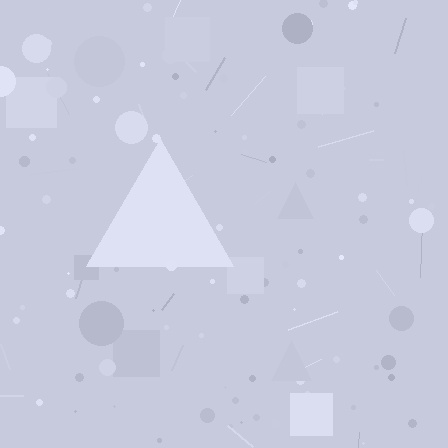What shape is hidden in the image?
A triangle is hidden in the image.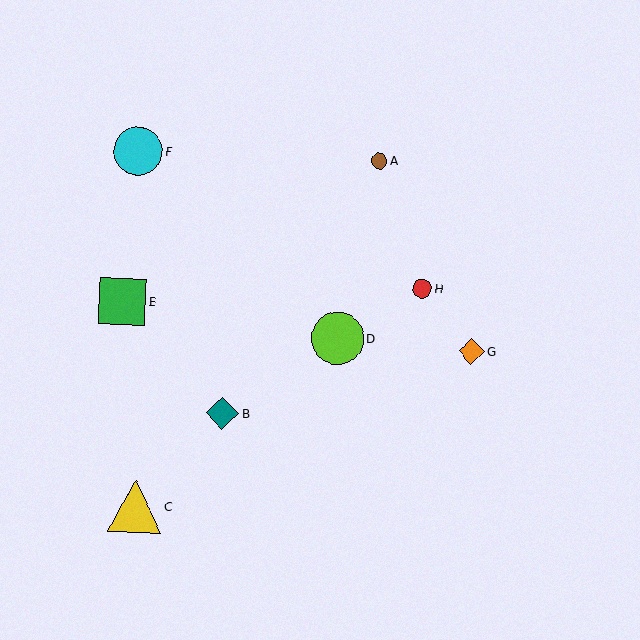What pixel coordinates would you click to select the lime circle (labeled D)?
Click at (338, 338) to select the lime circle D.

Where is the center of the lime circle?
The center of the lime circle is at (338, 338).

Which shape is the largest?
The yellow triangle (labeled C) is the largest.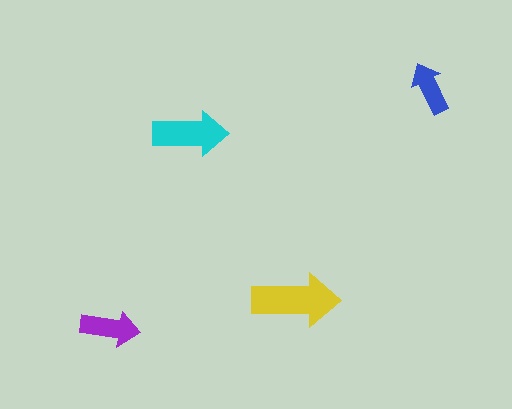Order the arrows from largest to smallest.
the yellow one, the cyan one, the purple one, the blue one.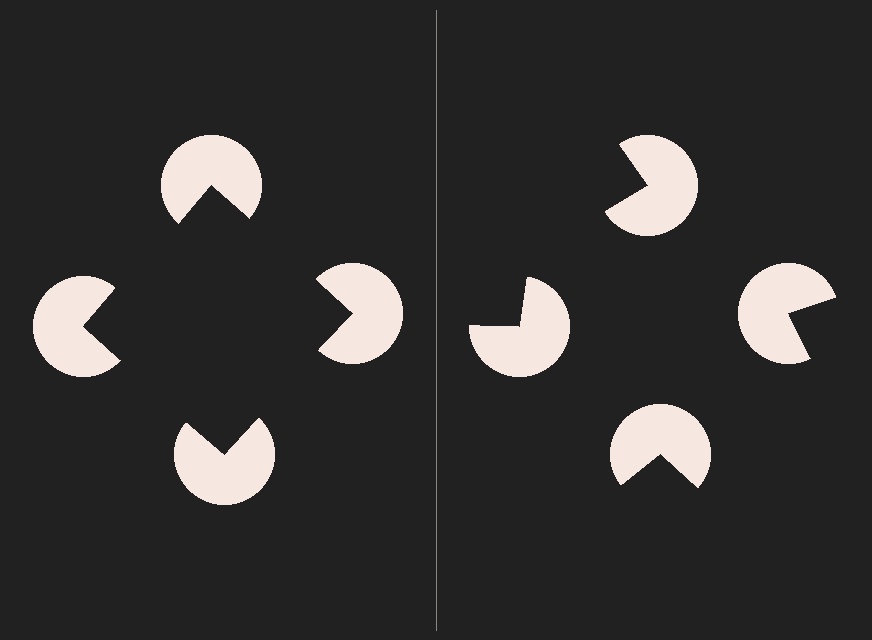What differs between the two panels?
The pac-man discs are positioned identically on both sides; only the wedge orientations differ. On the left they align to a square; on the right they are misaligned.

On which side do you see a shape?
An illusory square appears on the left side. On the right side the wedge cuts are rotated, so no coherent shape forms.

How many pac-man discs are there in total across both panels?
8 — 4 on each side.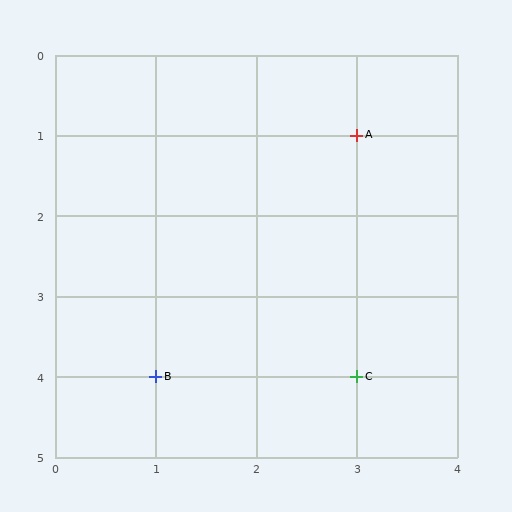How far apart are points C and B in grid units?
Points C and B are 2 columns apart.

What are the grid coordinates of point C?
Point C is at grid coordinates (3, 4).